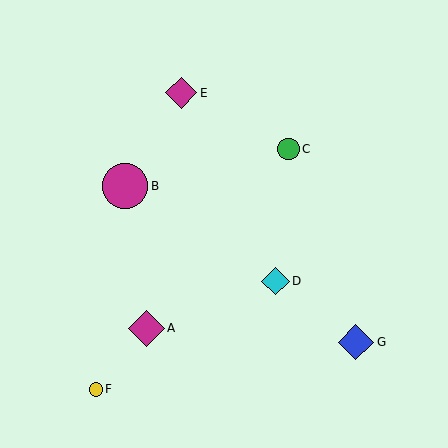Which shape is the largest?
The magenta circle (labeled B) is the largest.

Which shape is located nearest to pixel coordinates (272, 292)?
The cyan diamond (labeled D) at (275, 281) is nearest to that location.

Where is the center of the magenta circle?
The center of the magenta circle is at (125, 186).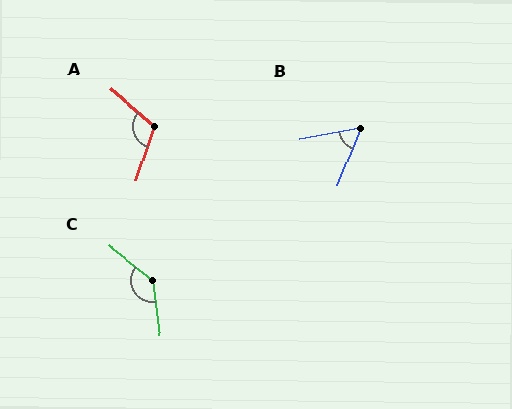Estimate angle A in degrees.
Approximately 112 degrees.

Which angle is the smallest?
B, at approximately 58 degrees.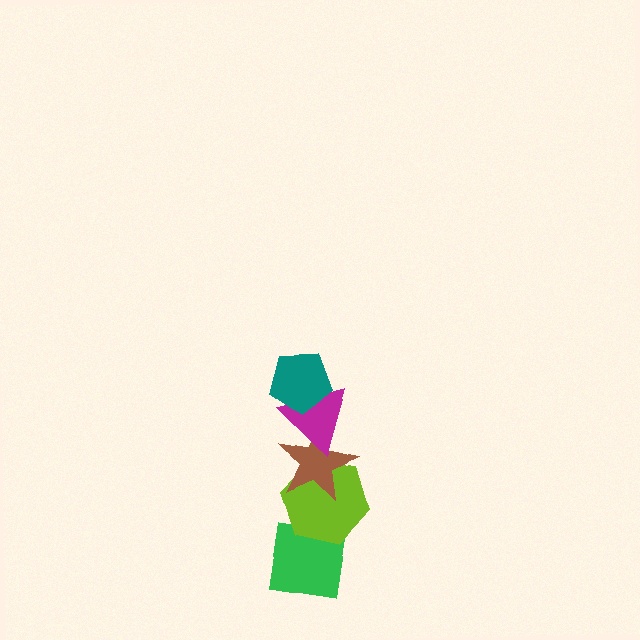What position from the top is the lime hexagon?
The lime hexagon is 4th from the top.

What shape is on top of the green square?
The lime hexagon is on top of the green square.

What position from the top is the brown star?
The brown star is 3rd from the top.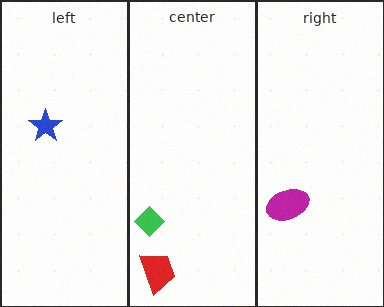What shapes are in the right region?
The magenta ellipse.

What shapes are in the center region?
The green diamond, the red trapezoid.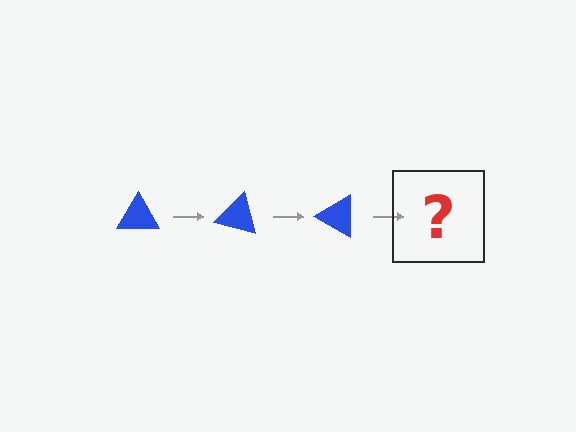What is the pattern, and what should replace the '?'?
The pattern is that the triangle rotates 15 degrees each step. The '?' should be a blue triangle rotated 45 degrees.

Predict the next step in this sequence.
The next step is a blue triangle rotated 45 degrees.